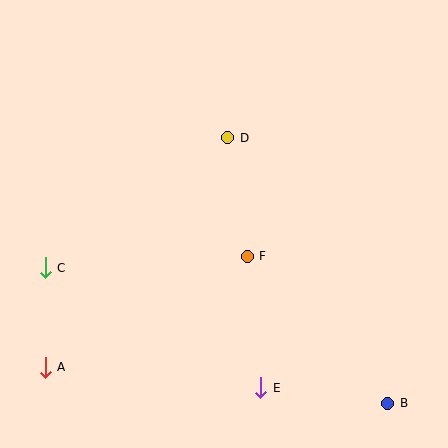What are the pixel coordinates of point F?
Point F is at (247, 256).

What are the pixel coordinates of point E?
Point E is at (261, 388).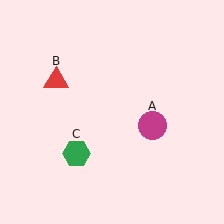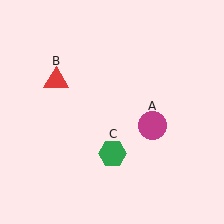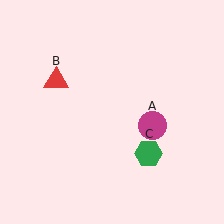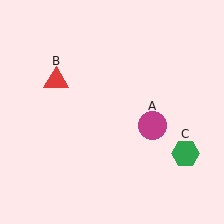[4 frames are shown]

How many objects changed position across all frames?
1 object changed position: green hexagon (object C).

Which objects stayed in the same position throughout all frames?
Magenta circle (object A) and red triangle (object B) remained stationary.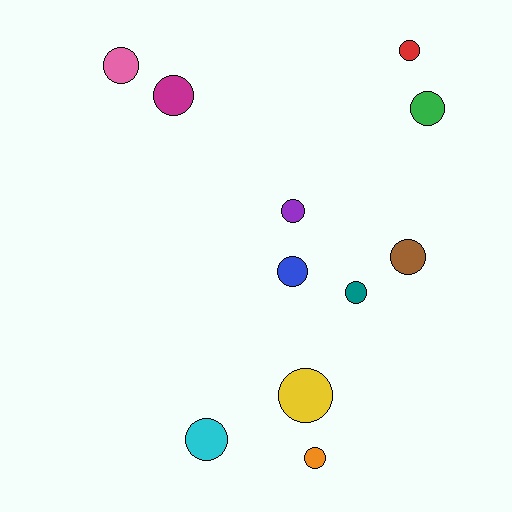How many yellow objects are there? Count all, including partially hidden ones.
There is 1 yellow object.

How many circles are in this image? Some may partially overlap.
There are 11 circles.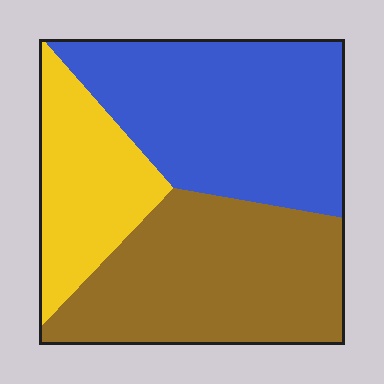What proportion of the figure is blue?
Blue takes up about two fifths (2/5) of the figure.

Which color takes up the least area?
Yellow, at roughly 20%.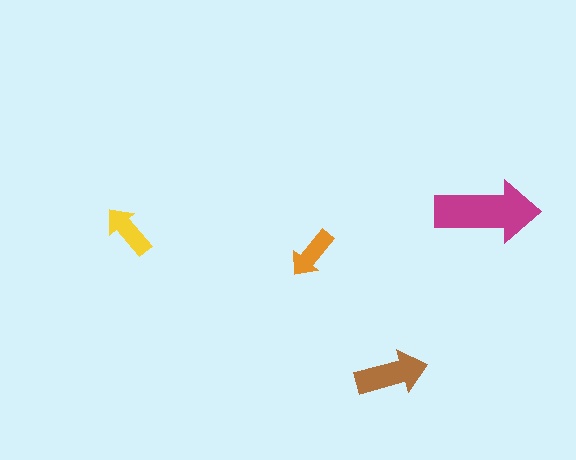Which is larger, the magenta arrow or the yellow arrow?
The magenta one.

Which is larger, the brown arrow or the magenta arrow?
The magenta one.